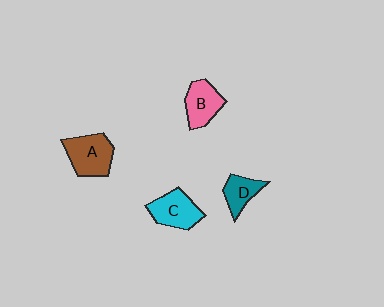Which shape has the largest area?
Shape A (brown).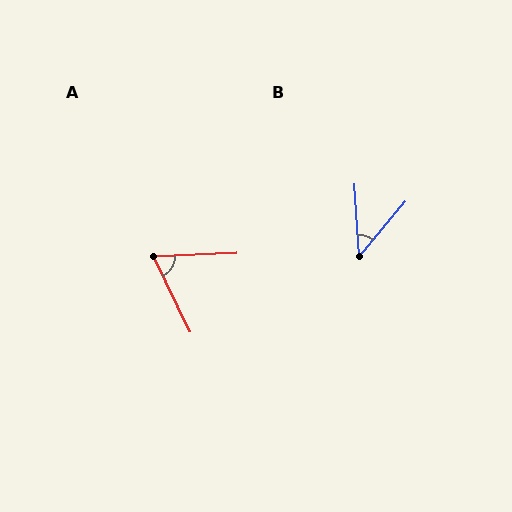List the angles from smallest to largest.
B (43°), A (66°).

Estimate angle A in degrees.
Approximately 66 degrees.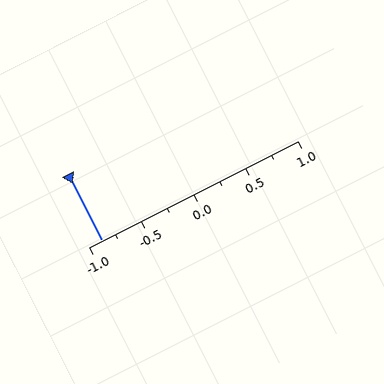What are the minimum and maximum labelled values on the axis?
The axis runs from -1.0 to 1.0.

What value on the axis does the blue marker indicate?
The marker indicates approximately -0.88.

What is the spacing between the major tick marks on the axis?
The major ticks are spaced 0.5 apart.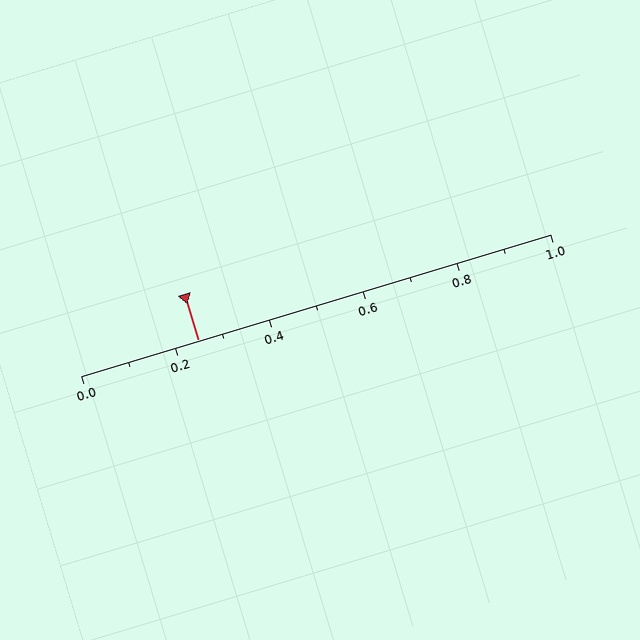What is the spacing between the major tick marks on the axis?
The major ticks are spaced 0.2 apart.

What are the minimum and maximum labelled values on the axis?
The axis runs from 0.0 to 1.0.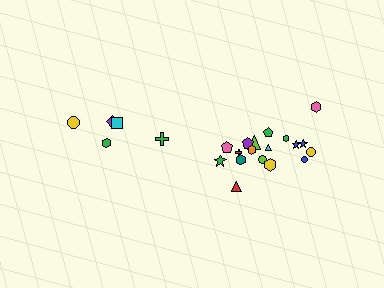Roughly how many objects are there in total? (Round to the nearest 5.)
Roughly 25 objects in total.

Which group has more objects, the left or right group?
The right group.